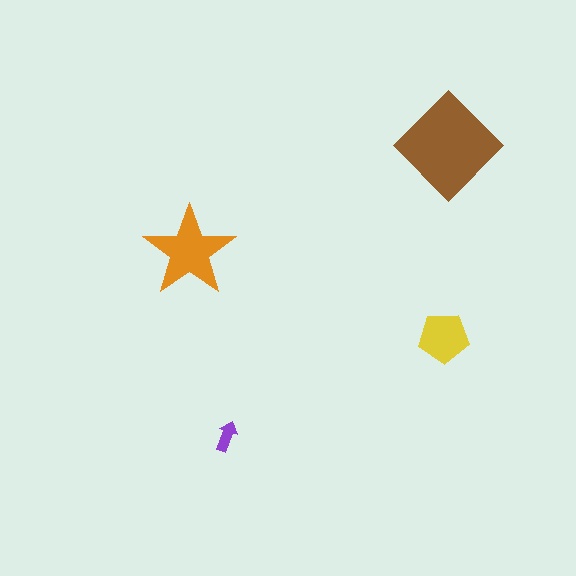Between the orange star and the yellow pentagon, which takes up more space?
The orange star.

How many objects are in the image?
There are 4 objects in the image.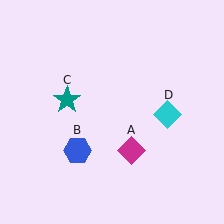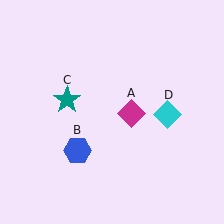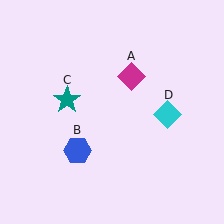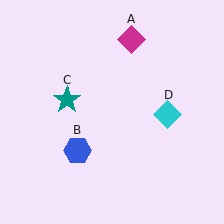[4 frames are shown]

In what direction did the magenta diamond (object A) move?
The magenta diamond (object A) moved up.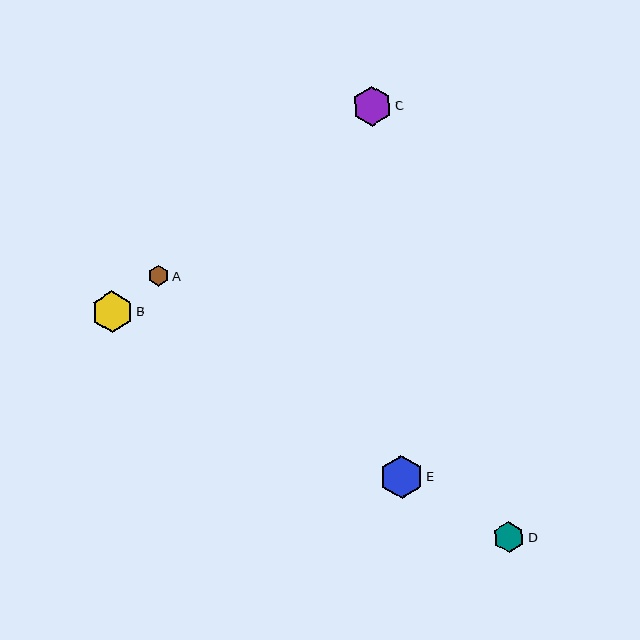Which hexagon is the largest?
Hexagon E is the largest with a size of approximately 43 pixels.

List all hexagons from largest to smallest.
From largest to smallest: E, B, C, D, A.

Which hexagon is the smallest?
Hexagon A is the smallest with a size of approximately 21 pixels.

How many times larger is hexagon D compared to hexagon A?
Hexagon D is approximately 1.5 times the size of hexagon A.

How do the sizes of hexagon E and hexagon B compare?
Hexagon E and hexagon B are approximately the same size.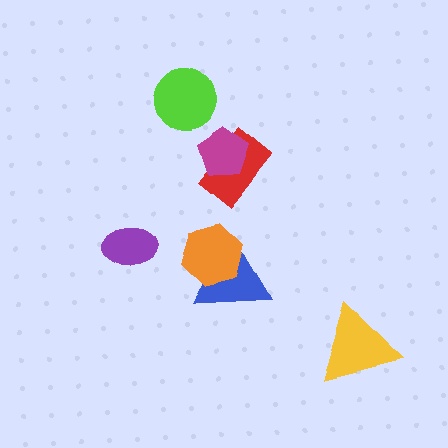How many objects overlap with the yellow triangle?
0 objects overlap with the yellow triangle.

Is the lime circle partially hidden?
No, no other shape covers it.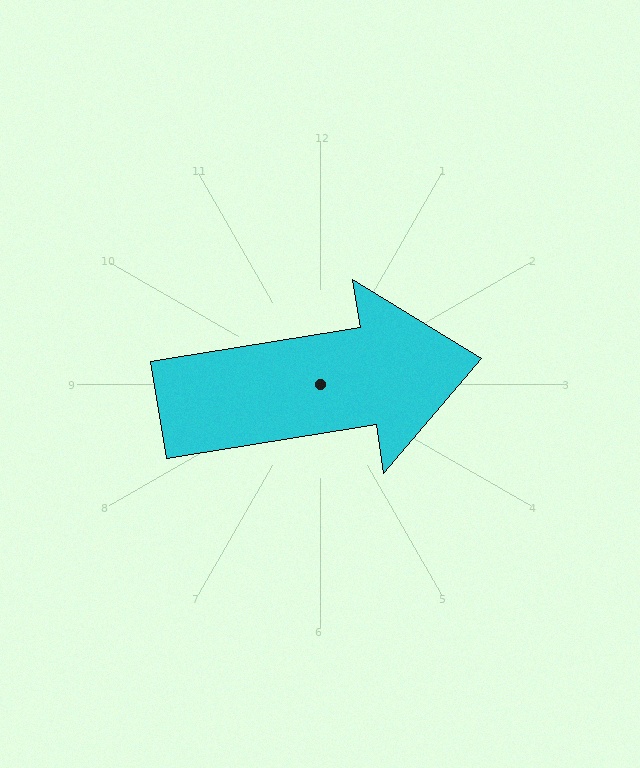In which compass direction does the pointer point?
East.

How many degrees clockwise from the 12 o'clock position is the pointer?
Approximately 81 degrees.